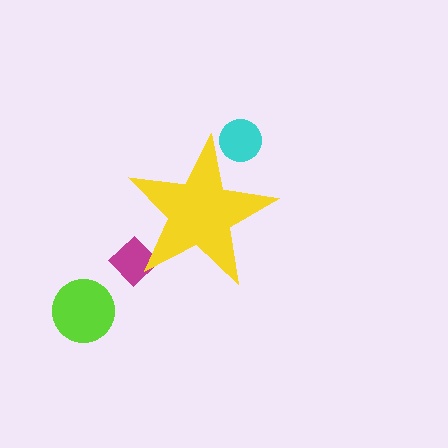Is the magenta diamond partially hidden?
Yes, the magenta diamond is partially hidden behind the yellow star.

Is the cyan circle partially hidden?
Yes, the cyan circle is partially hidden behind the yellow star.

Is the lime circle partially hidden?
No, the lime circle is fully visible.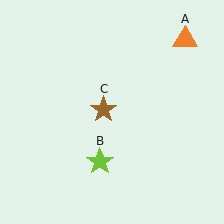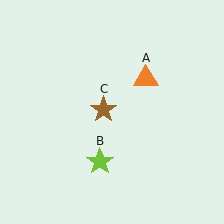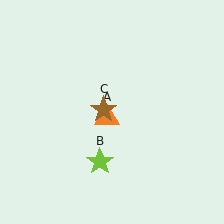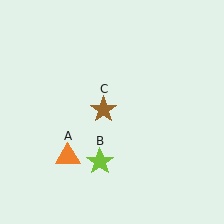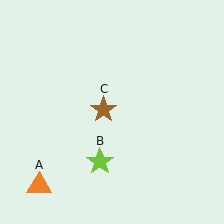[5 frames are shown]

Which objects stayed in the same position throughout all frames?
Lime star (object B) and brown star (object C) remained stationary.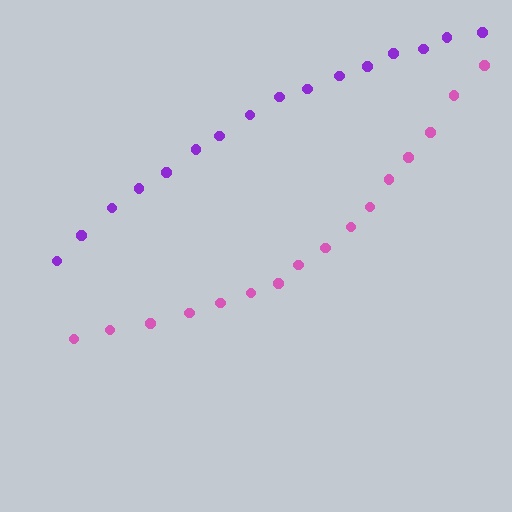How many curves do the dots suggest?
There are 2 distinct paths.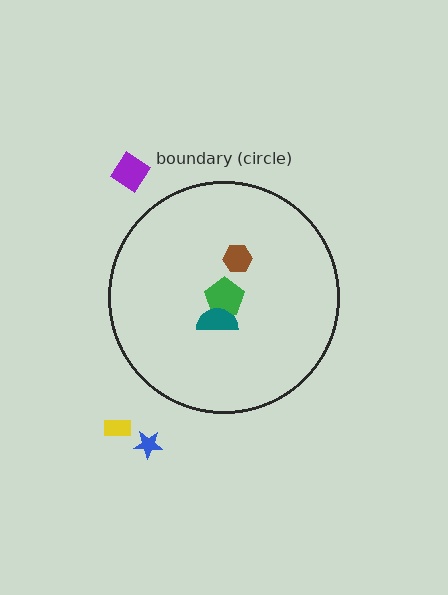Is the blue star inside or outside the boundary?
Outside.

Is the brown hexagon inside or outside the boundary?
Inside.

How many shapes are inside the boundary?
3 inside, 3 outside.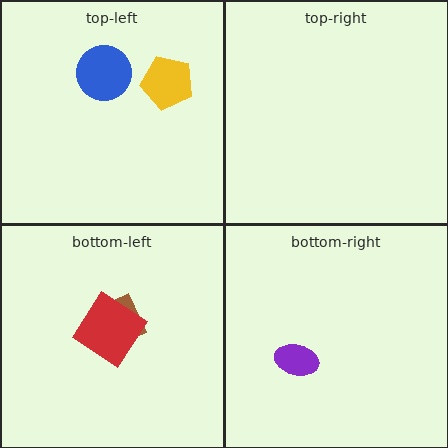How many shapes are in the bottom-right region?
1.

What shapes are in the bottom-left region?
The brown diamond, the red diamond.